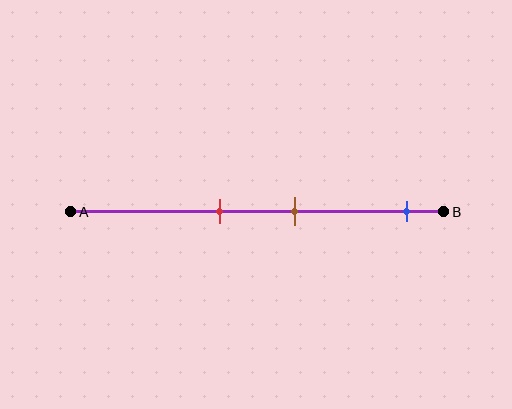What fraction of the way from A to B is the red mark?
The red mark is approximately 40% (0.4) of the way from A to B.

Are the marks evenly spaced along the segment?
No, the marks are not evenly spaced.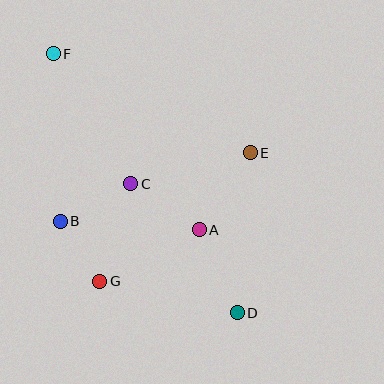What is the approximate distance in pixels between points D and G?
The distance between D and G is approximately 141 pixels.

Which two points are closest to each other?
Points B and G are closest to each other.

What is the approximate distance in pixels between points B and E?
The distance between B and E is approximately 202 pixels.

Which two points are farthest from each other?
Points D and F are farthest from each other.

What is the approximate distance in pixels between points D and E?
The distance between D and E is approximately 161 pixels.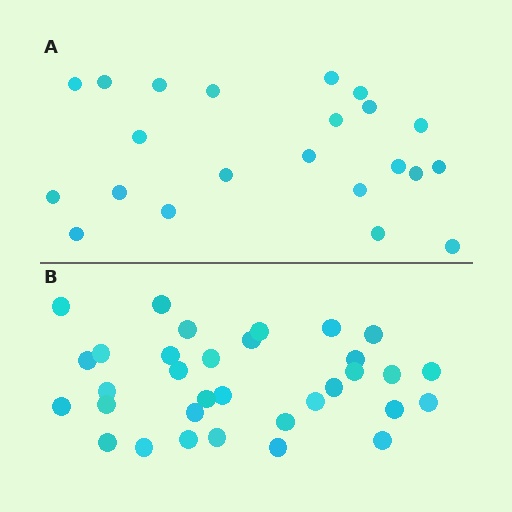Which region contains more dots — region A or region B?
Region B (the bottom region) has more dots.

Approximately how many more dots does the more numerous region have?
Region B has roughly 12 or so more dots than region A.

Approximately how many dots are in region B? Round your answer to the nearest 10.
About 30 dots. (The exact count is 33, which rounds to 30.)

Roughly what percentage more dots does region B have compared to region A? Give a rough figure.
About 50% more.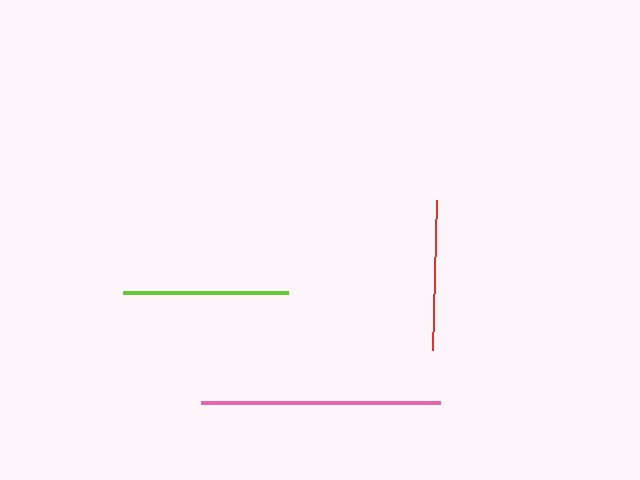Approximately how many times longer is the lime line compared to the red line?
The lime line is approximately 1.1 times the length of the red line.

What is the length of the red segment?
The red segment is approximately 150 pixels long.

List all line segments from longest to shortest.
From longest to shortest: pink, lime, red.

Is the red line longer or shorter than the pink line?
The pink line is longer than the red line.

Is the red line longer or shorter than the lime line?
The lime line is longer than the red line.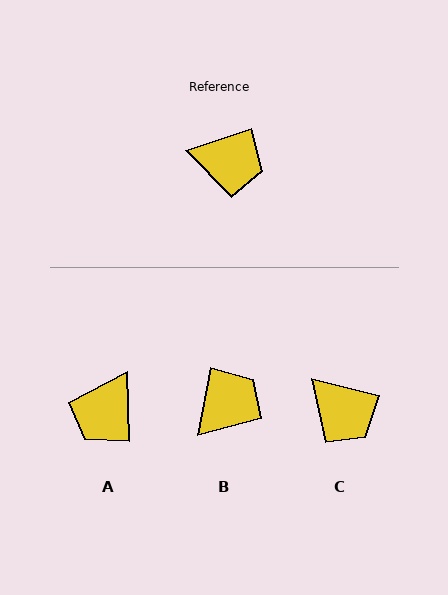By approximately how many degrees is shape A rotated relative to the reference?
Approximately 107 degrees clockwise.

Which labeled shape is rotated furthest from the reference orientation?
A, about 107 degrees away.